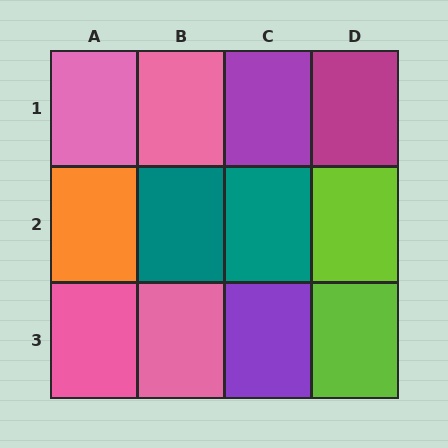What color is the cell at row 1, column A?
Pink.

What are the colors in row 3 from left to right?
Pink, pink, purple, lime.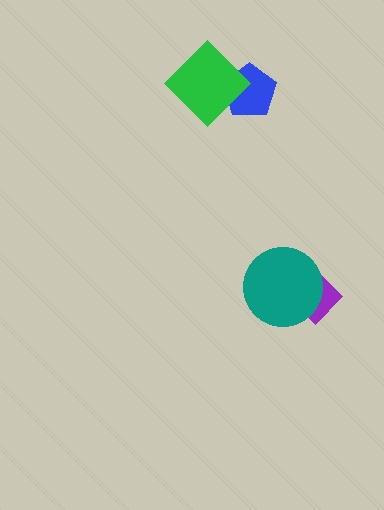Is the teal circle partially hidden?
No, no other shape covers it.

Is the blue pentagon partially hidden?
Yes, it is partially covered by another shape.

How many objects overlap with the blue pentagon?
1 object overlaps with the blue pentagon.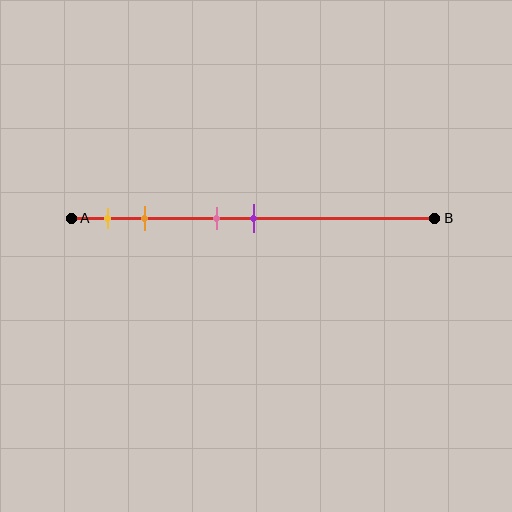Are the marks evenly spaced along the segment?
No, the marks are not evenly spaced.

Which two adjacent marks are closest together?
The pink and purple marks are the closest adjacent pair.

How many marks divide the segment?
There are 4 marks dividing the segment.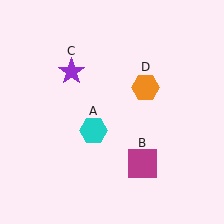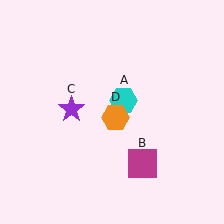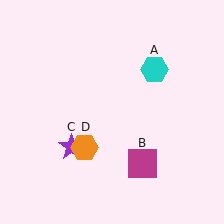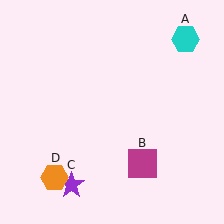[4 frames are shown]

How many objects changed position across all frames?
3 objects changed position: cyan hexagon (object A), purple star (object C), orange hexagon (object D).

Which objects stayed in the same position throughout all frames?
Magenta square (object B) remained stationary.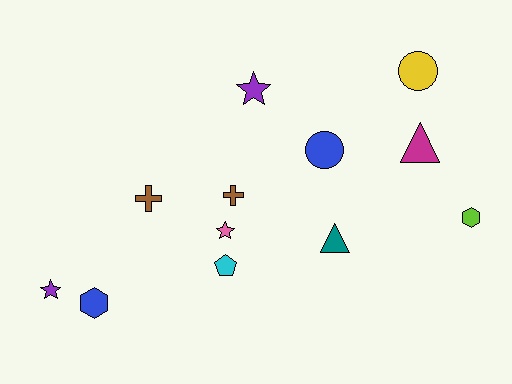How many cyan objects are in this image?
There is 1 cyan object.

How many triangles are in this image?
There are 2 triangles.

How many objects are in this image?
There are 12 objects.